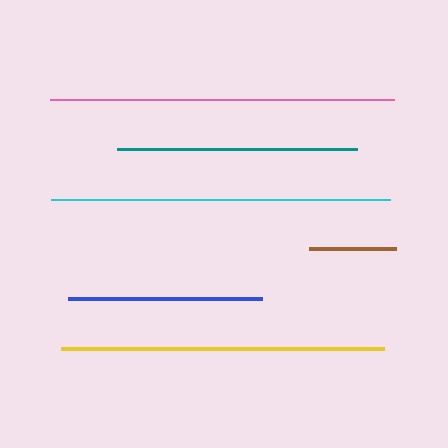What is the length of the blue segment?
The blue segment is approximately 193 pixels long.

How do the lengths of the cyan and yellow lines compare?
The cyan and yellow lines are approximately the same length.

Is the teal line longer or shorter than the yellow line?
The yellow line is longer than the teal line.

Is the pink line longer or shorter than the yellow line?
The pink line is longer than the yellow line.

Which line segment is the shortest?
The brown line is the shortest at approximately 87 pixels.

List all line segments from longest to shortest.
From longest to shortest: pink, cyan, yellow, teal, blue, brown.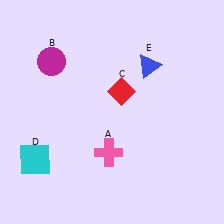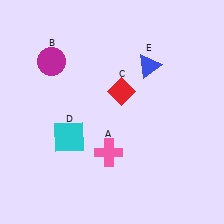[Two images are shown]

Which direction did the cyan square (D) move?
The cyan square (D) moved right.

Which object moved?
The cyan square (D) moved right.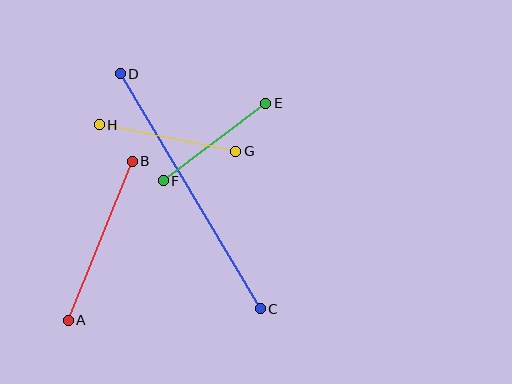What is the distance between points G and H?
The distance is approximately 139 pixels.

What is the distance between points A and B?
The distance is approximately 171 pixels.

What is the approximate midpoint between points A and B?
The midpoint is at approximately (100, 241) pixels.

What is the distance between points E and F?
The distance is approximately 128 pixels.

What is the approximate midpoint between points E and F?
The midpoint is at approximately (215, 142) pixels.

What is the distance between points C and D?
The distance is approximately 273 pixels.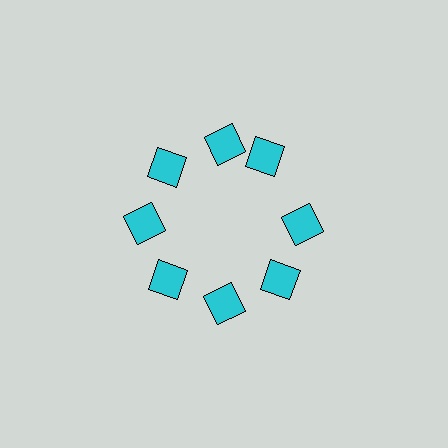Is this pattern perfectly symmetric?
No. The 8 cyan squares are arranged in a ring, but one element near the 2 o'clock position is rotated out of alignment along the ring, breaking the 8-fold rotational symmetry.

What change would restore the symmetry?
The symmetry would be restored by rotating it back into even spacing with its neighbors so that all 8 squares sit at equal angles and equal distance from the center.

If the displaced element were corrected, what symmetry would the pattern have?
It would have 8-fold rotational symmetry — the pattern would map onto itself every 45 degrees.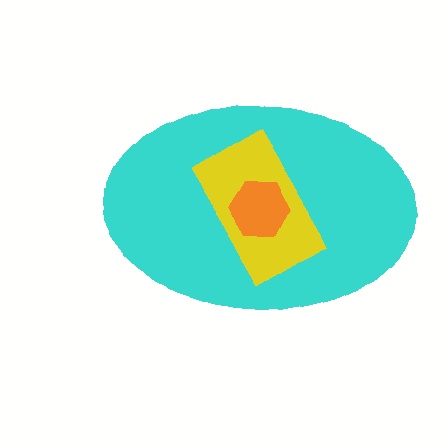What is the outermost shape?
The cyan ellipse.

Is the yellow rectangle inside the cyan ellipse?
Yes.